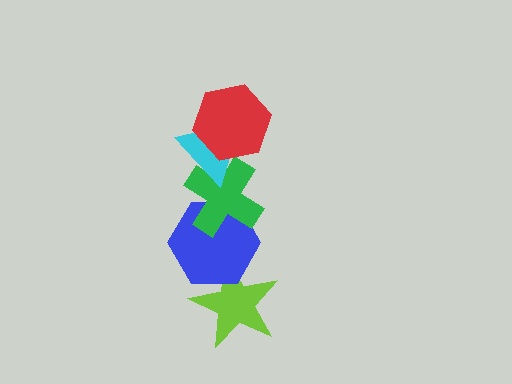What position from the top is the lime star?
The lime star is 5th from the top.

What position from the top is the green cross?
The green cross is 3rd from the top.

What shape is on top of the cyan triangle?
The red hexagon is on top of the cyan triangle.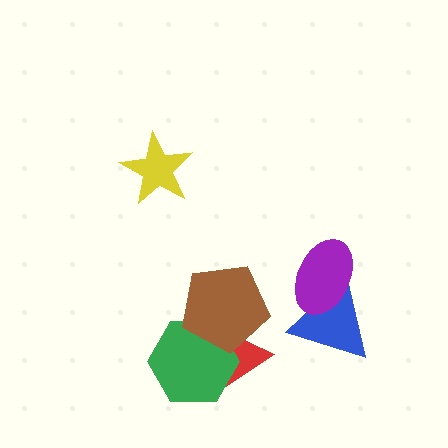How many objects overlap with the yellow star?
0 objects overlap with the yellow star.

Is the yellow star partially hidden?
No, no other shape covers it.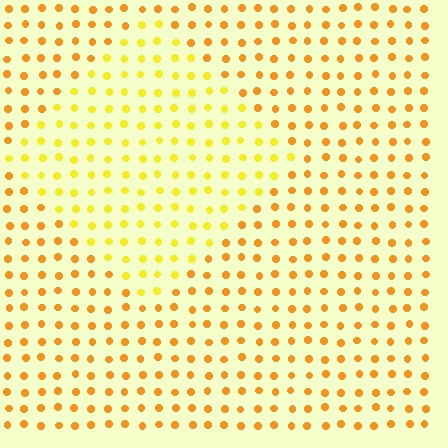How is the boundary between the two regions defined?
The boundary is defined purely by a slight shift in hue (about 26 degrees). Spacing, size, and orientation are identical on both sides.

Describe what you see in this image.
The image is filled with small orange elements in a uniform arrangement. A diamond-shaped region is visible where the elements are tinted to a slightly different hue, forming a subtle color boundary.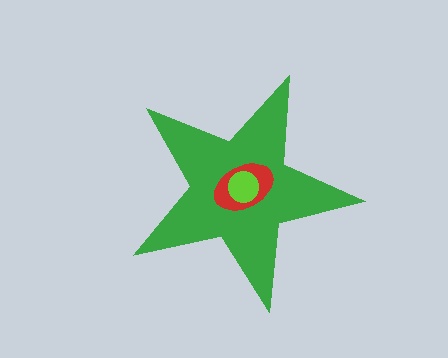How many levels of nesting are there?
3.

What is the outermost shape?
The green star.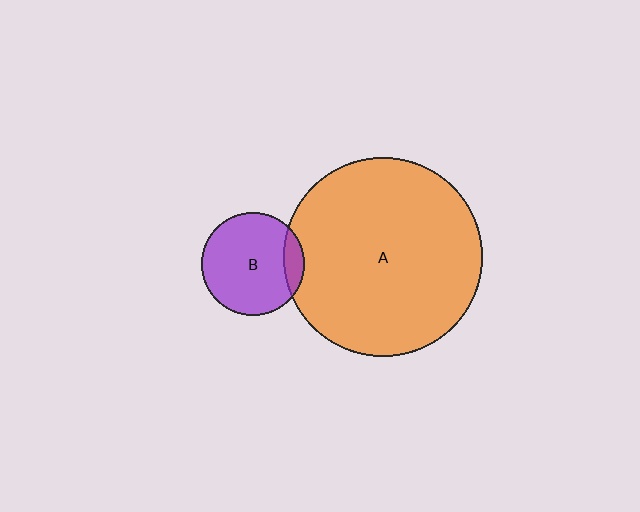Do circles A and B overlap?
Yes.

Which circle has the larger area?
Circle A (orange).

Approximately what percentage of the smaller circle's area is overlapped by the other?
Approximately 15%.